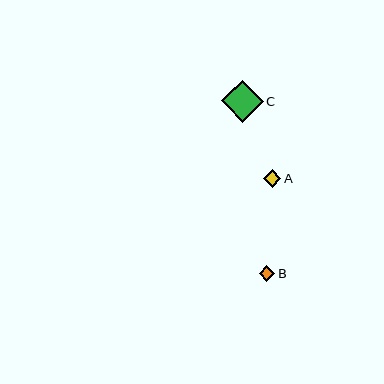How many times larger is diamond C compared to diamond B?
Diamond C is approximately 2.6 times the size of diamond B.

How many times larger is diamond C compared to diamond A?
Diamond C is approximately 2.4 times the size of diamond A.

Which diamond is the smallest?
Diamond B is the smallest with a size of approximately 16 pixels.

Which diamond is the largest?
Diamond C is the largest with a size of approximately 42 pixels.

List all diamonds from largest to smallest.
From largest to smallest: C, A, B.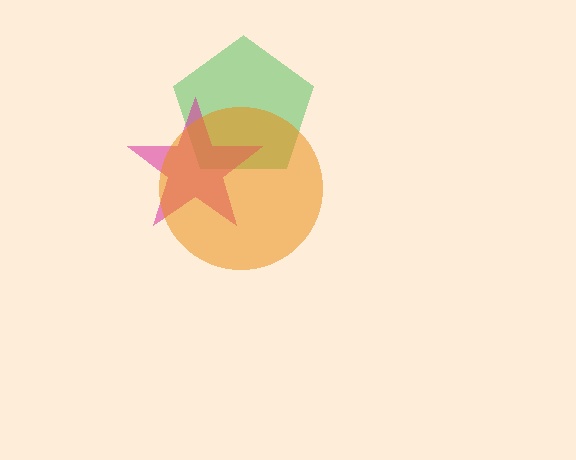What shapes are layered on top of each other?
The layered shapes are: a green pentagon, a magenta star, an orange circle.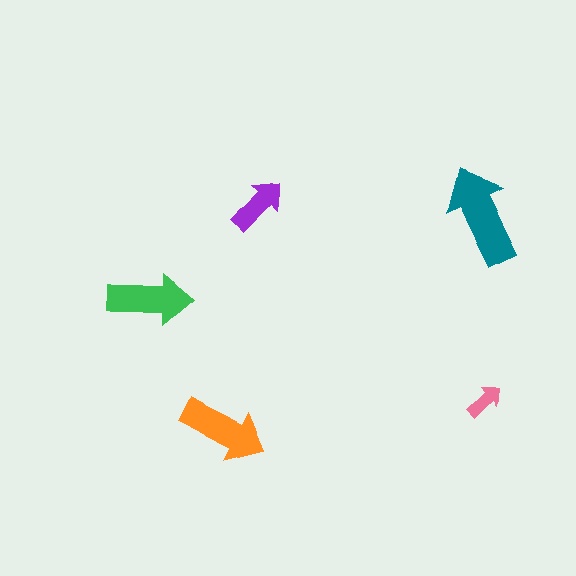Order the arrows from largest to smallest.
the teal one, the orange one, the green one, the purple one, the pink one.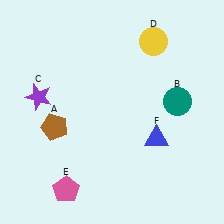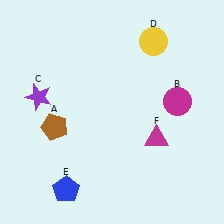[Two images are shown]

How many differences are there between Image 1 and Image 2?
There are 3 differences between the two images.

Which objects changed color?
B changed from teal to magenta. E changed from pink to blue. F changed from blue to magenta.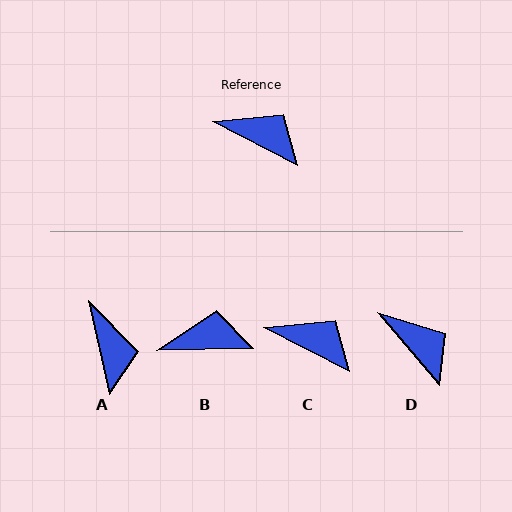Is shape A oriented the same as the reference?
No, it is off by about 50 degrees.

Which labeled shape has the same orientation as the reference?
C.